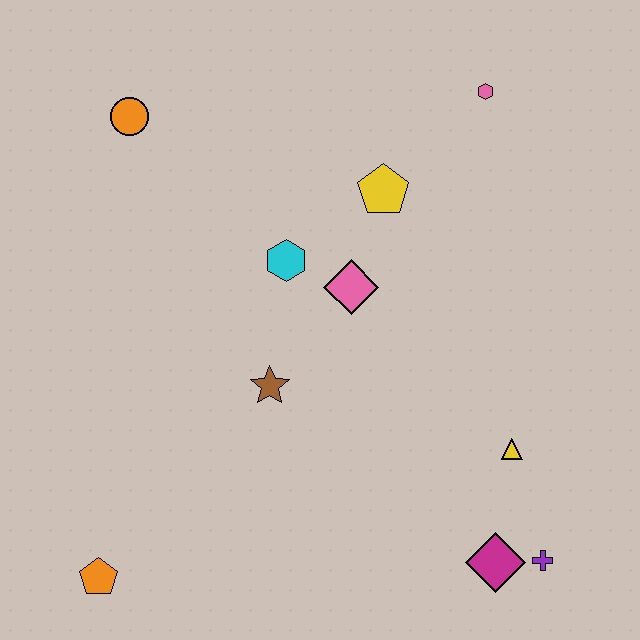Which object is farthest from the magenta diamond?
The orange circle is farthest from the magenta diamond.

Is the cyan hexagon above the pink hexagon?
No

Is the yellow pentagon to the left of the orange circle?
No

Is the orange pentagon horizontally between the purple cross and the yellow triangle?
No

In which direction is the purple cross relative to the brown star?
The purple cross is to the right of the brown star.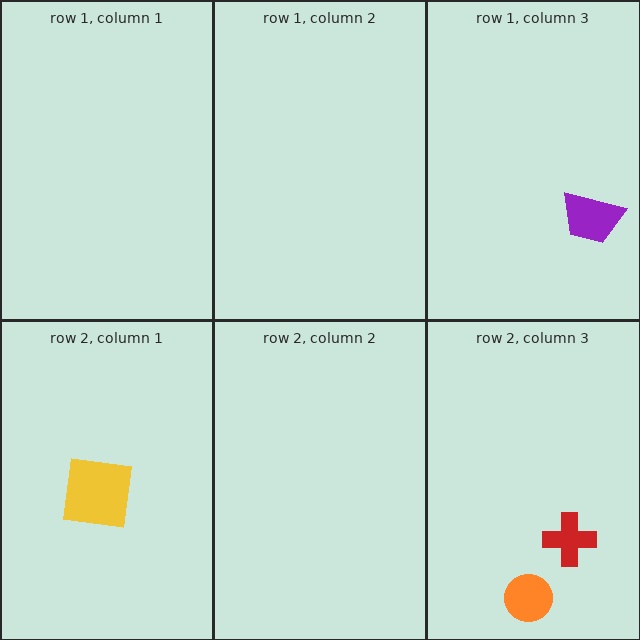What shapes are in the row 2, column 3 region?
The red cross, the orange circle.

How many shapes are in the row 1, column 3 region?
1.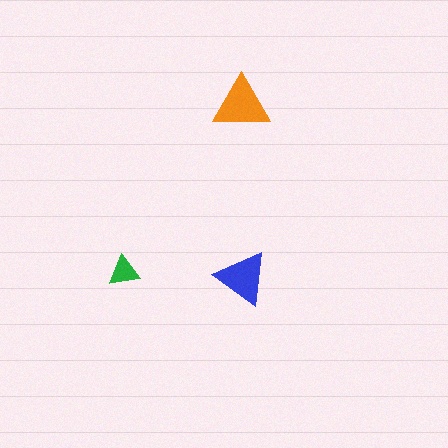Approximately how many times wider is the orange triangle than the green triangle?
About 2 times wider.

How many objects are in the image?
There are 3 objects in the image.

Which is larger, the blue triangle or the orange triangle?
The orange one.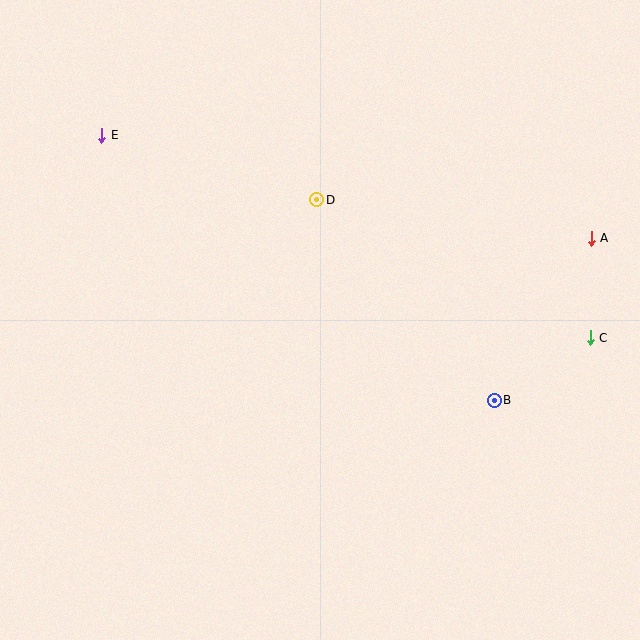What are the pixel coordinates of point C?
Point C is at (590, 338).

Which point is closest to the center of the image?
Point D at (317, 200) is closest to the center.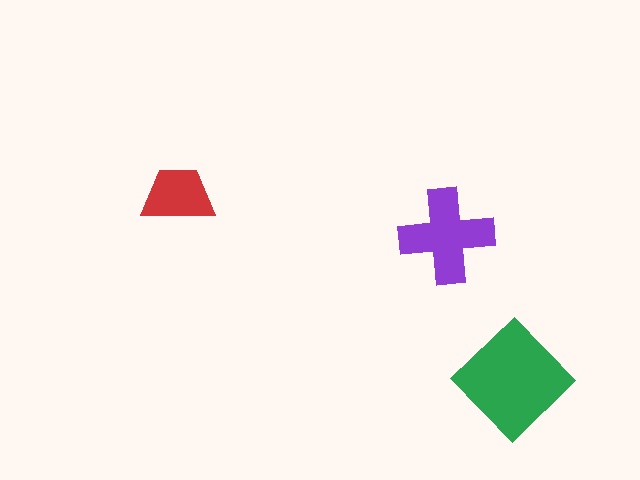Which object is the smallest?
The red trapezoid.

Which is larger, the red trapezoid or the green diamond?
The green diamond.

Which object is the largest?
The green diamond.